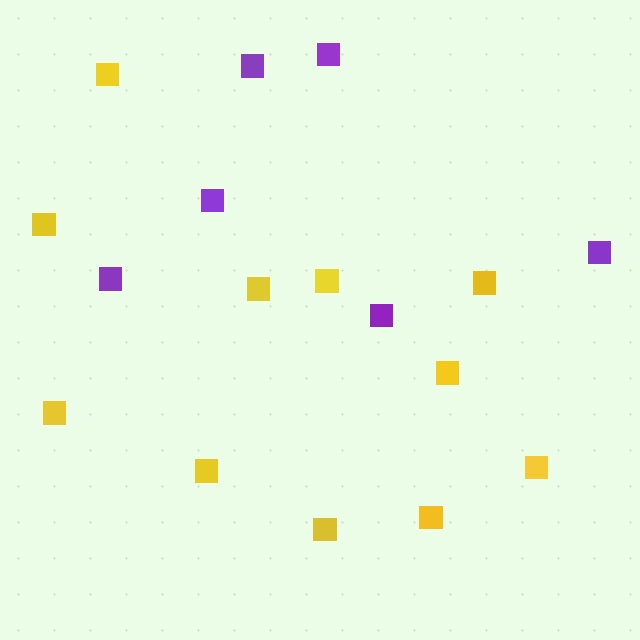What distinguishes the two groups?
There are 2 groups: one group of yellow squares (11) and one group of purple squares (6).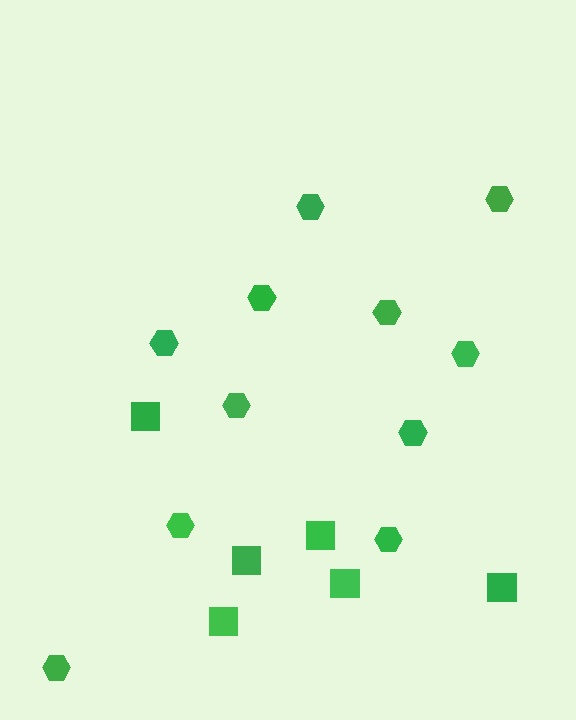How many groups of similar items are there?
There are 2 groups: one group of squares (6) and one group of hexagons (11).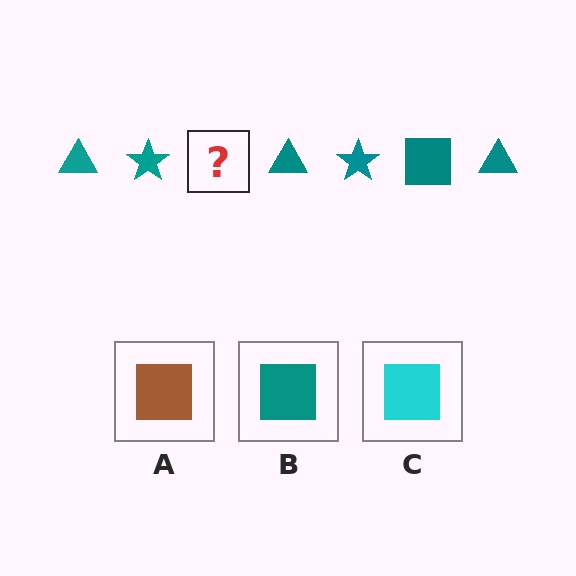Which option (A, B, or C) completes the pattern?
B.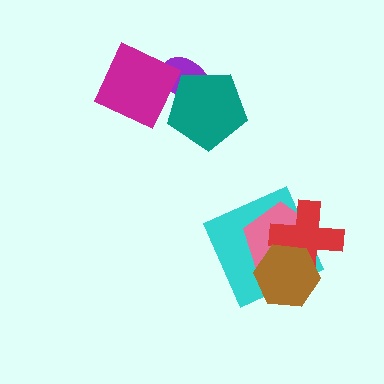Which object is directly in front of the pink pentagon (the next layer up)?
The red cross is directly in front of the pink pentagon.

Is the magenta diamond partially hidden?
No, no other shape covers it.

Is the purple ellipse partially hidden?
Yes, it is partially covered by another shape.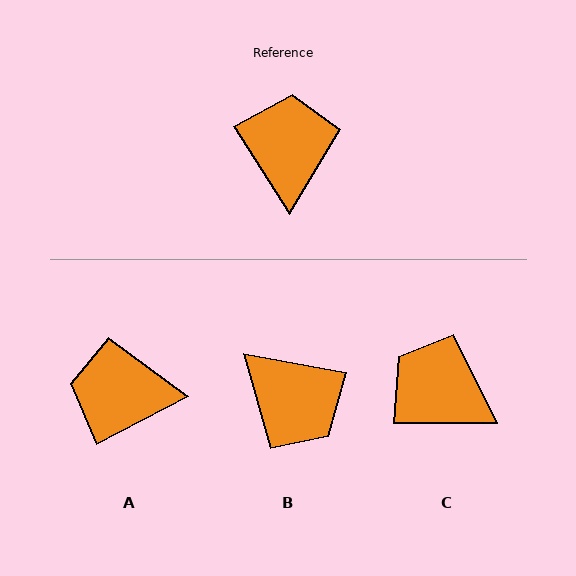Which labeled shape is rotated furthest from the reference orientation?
B, about 133 degrees away.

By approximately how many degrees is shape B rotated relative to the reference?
Approximately 133 degrees clockwise.